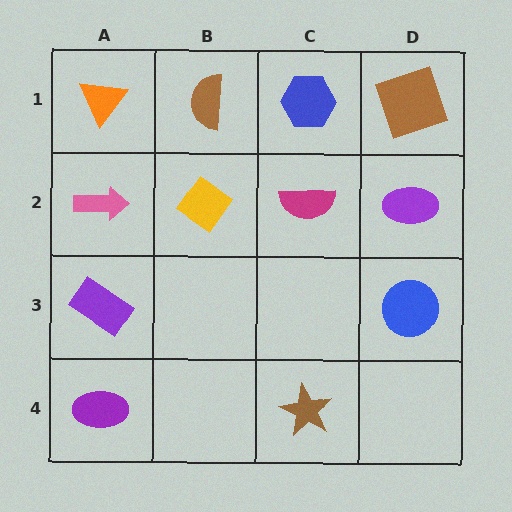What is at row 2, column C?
A magenta semicircle.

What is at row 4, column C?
A brown star.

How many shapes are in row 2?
4 shapes.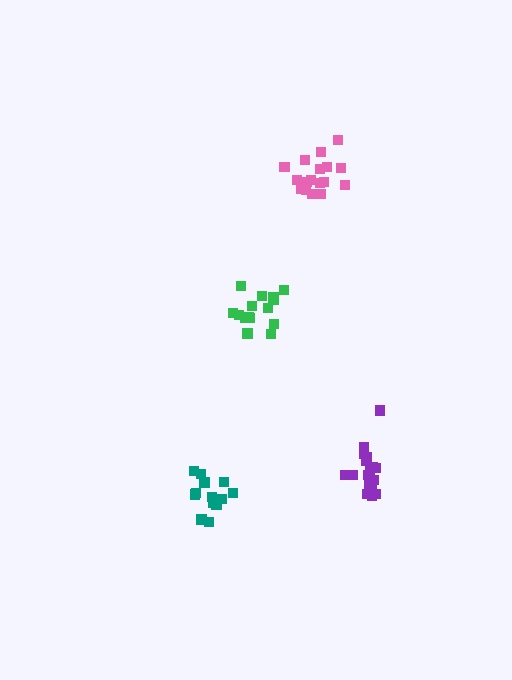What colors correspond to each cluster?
The clusters are colored: green, purple, teal, pink.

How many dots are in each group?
Group 1: 15 dots, Group 2: 18 dots, Group 3: 13 dots, Group 4: 17 dots (63 total).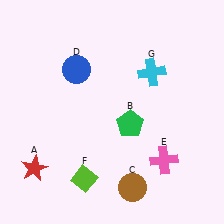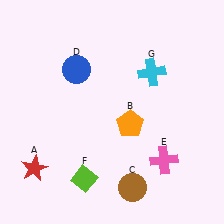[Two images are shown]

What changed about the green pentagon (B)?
In Image 1, B is green. In Image 2, it changed to orange.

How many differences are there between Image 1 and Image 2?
There is 1 difference between the two images.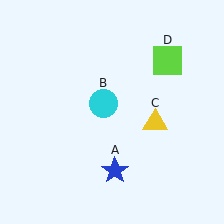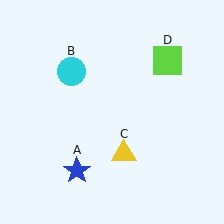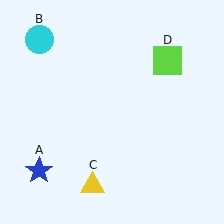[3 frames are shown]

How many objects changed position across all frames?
3 objects changed position: blue star (object A), cyan circle (object B), yellow triangle (object C).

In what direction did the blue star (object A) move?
The blue star (object A) moved left.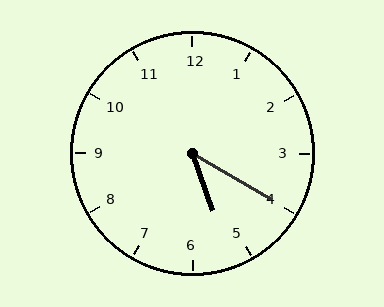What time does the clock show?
5:20.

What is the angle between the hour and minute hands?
Approximately 40 degrees.